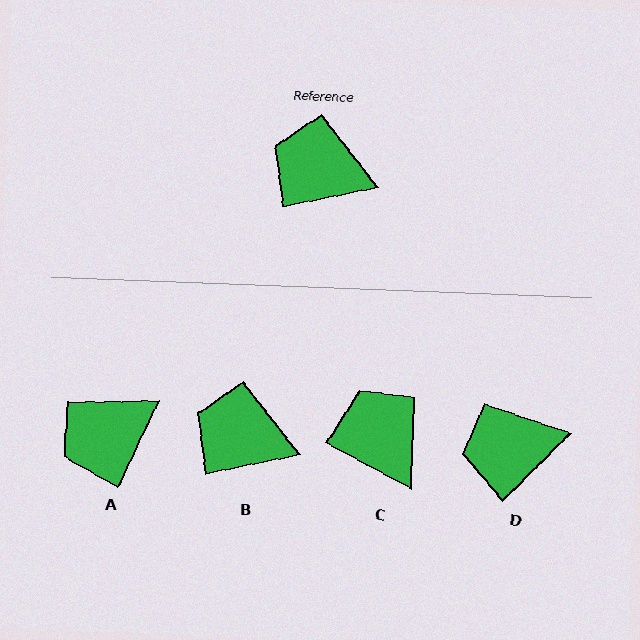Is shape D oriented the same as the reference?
No, it is off by about 33 degrees.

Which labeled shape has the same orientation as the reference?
B.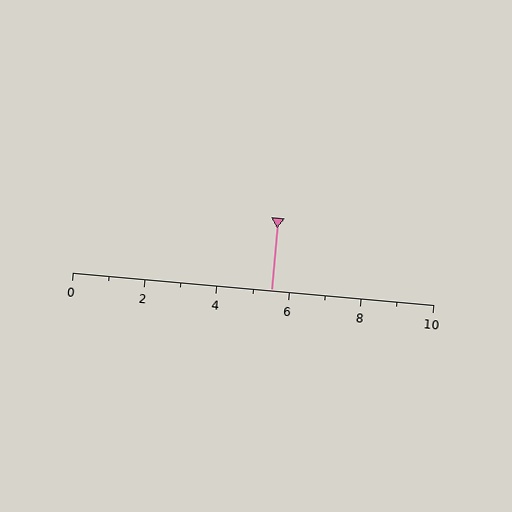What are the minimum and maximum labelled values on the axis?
The axis runs from 0 to 10.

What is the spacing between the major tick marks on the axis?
The major ticks are spaced 2 apart.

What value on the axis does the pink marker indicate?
The marker indicates approximately 5.5.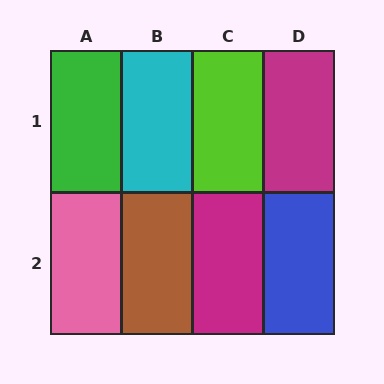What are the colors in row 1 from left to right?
Green, cyan, lime, magenta.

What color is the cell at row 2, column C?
Magenta.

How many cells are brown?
1 cell is brown.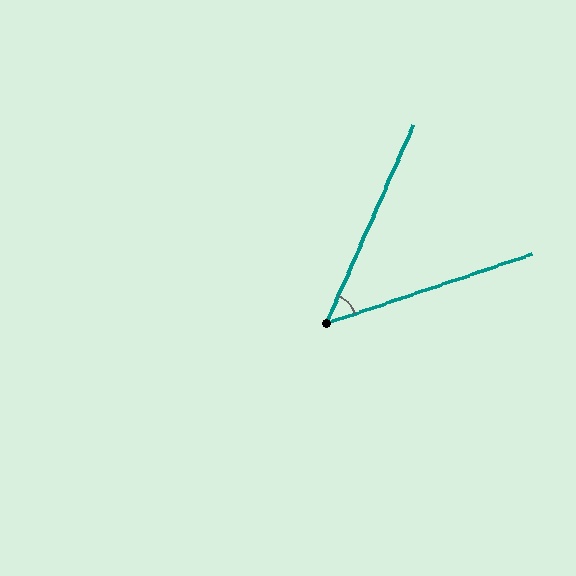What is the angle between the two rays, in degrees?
Approximately 48 degrees.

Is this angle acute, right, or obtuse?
It is acute.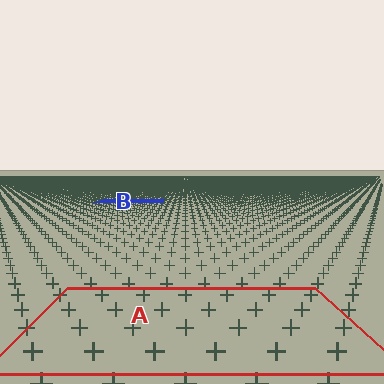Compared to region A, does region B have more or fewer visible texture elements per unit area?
Region B has more texture elements per unit area — they are packed more densely because it is farther away.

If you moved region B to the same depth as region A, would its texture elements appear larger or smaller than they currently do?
They would appear larger. At a closer depth, the same texture elements are projected at a bigger on-screen size.